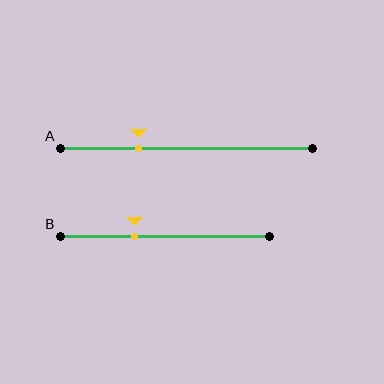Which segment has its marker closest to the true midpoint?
Segment B has its marker closest to the true midpoint.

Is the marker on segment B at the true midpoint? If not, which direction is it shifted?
No, the marker on segment B is shifted to the left by about 14% of the segment length.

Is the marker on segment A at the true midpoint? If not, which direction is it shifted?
No, the marker on segment A is shifted to the left by about 19% of the segment length.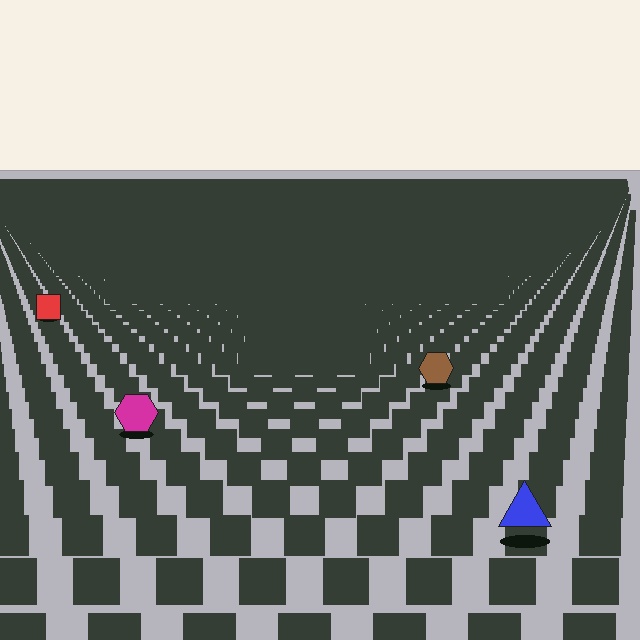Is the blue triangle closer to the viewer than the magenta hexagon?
Yes. The blue triangle is closer — you can tell from the texture gradient: the ground texture is coarser near it.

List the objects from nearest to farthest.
From nearest to farthest: the blue triangle, the magenta hexagon, the brown hexagon, the red square.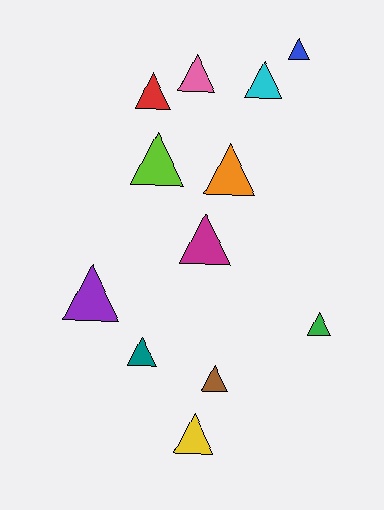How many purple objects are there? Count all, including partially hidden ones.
There is 1 purple object.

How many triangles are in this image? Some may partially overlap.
There are 12 triangles.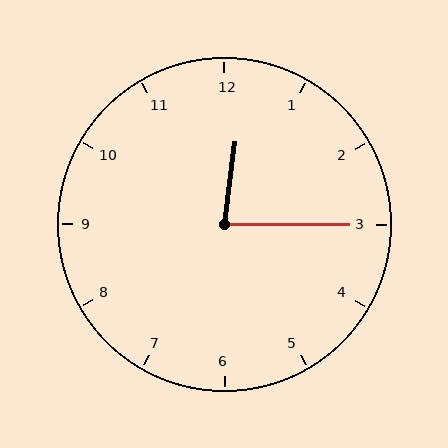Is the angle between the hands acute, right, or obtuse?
It is acute.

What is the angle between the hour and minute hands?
Approximately 82 degrees.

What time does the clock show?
12:15.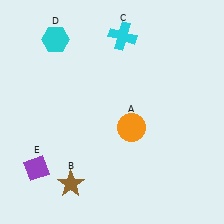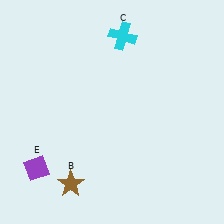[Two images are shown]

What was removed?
The cyan hexagon (D), the orange circle (A) were removed in Image 2.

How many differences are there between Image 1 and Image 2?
There are 2 differences between the two images.